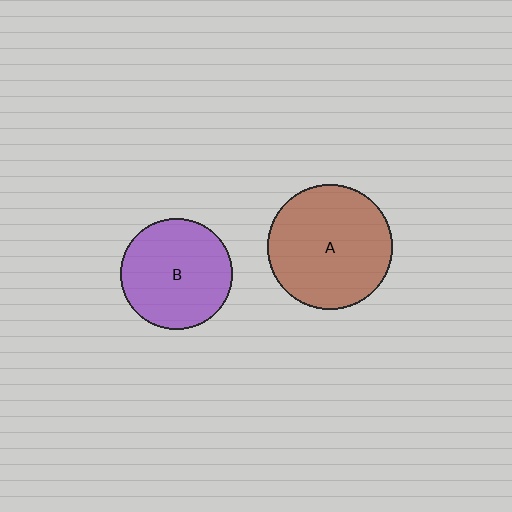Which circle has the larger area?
Circle A (brown).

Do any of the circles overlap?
No, none of the circles overlap.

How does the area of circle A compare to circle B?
Approximately 1.3 times.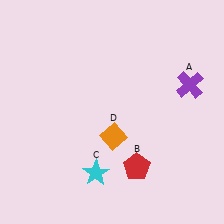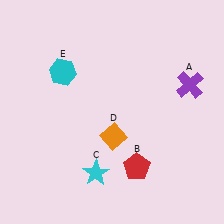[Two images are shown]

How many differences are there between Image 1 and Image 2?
There is 1 difference between the two images.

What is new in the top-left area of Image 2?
A cyan hexagon (E) was added in the top-left area of Image 2.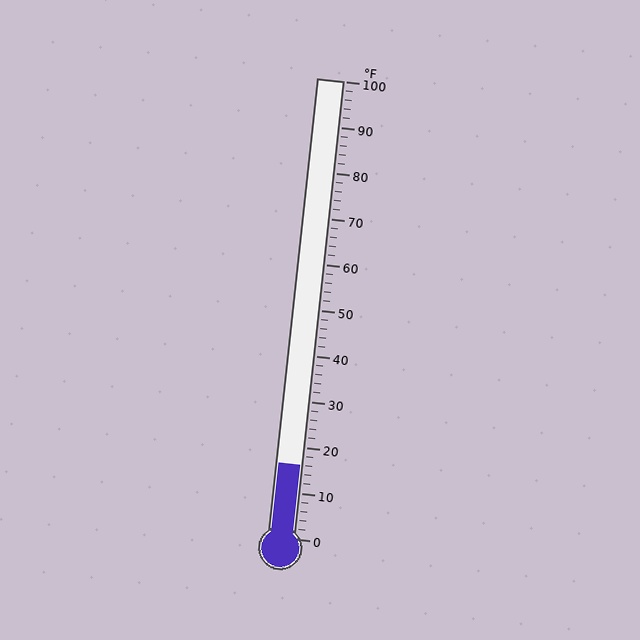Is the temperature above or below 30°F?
The temperature is below 30°F.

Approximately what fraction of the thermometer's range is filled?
The thermometer is filled to approximately 15% of its range.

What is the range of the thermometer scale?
The thermometer scale ranges from 0°F to 100°F.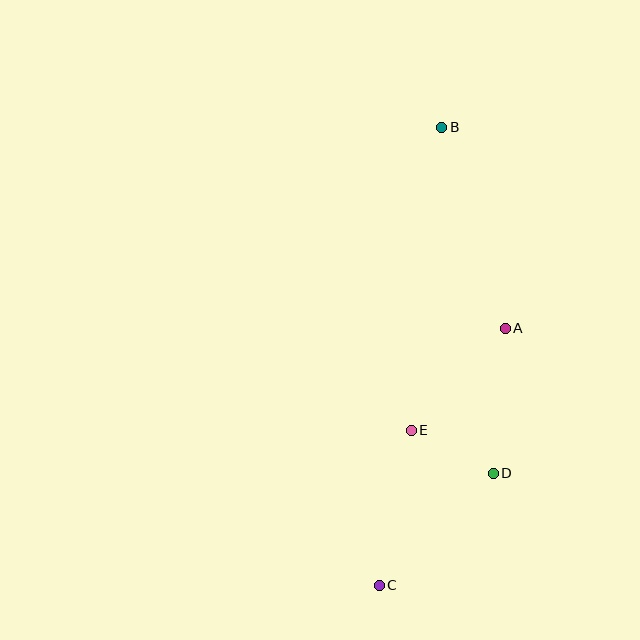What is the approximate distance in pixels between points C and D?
The distance between C and D is approximately 160 pixels.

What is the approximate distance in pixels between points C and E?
The distance between C and E is approximately 158 pixels.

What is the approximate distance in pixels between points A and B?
The distance between A and B is approximately 211 pixels.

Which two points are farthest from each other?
Points B and C are farthest from each other.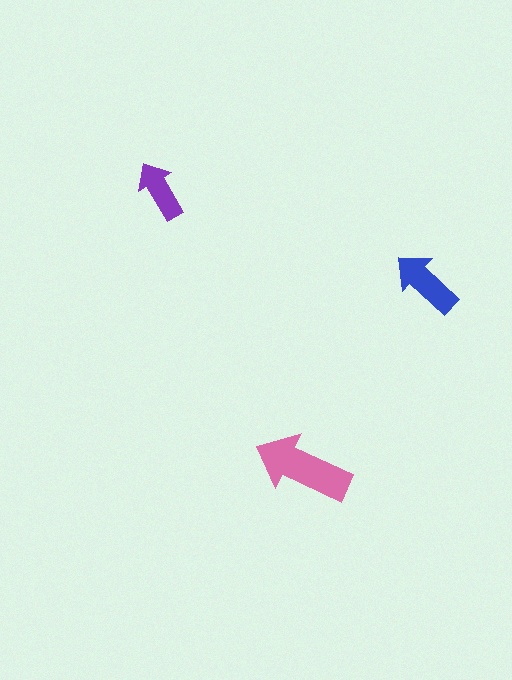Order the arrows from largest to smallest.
the pink one, the blue one, the purple one.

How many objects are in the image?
There are 3 objects in the image.